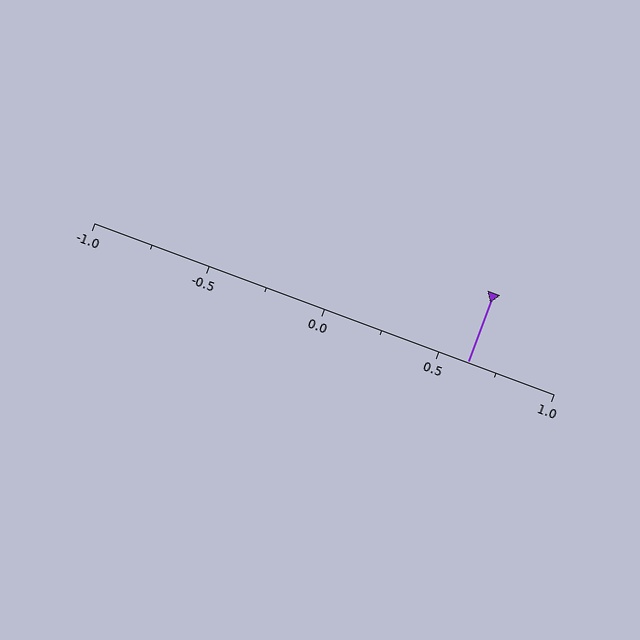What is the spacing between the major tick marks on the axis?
The major ticks are spaced 0.5 apart.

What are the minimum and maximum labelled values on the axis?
The axis runs from -1.0 to 1.0.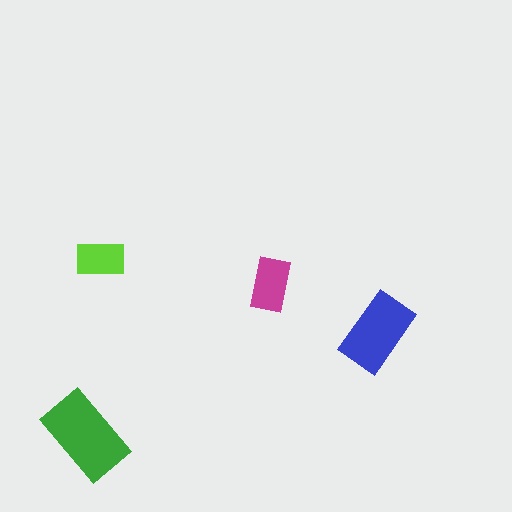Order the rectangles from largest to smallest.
the green one, the blue one, the magenta one, the lime one.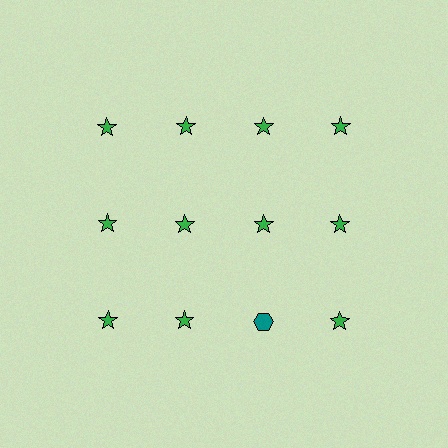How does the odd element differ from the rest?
It differs in both color (teal instead of green) and shape (hexagon instead of star).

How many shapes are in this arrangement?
There are 12 shapes arranged in a grid pattern.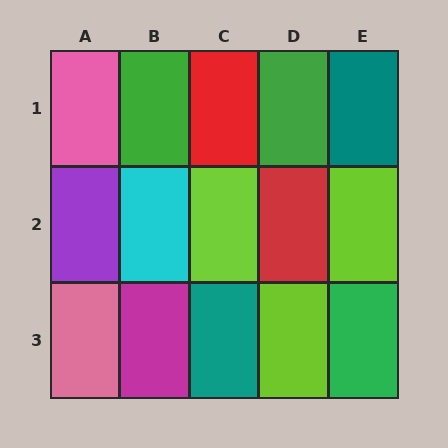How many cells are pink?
2 cells are pink.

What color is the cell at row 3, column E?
Green.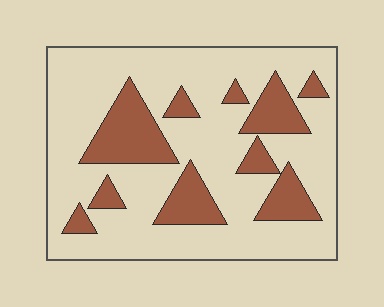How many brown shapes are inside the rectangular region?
10.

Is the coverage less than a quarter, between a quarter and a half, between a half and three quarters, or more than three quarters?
Less than a quarter.